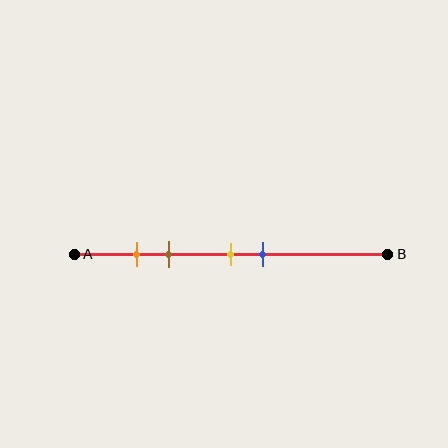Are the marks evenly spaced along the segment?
No, the marks are not evenly spaced.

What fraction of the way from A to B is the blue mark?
The blue mark is approximately 60% (0.6) of the way from A to B.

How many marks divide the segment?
There are 4 marks dividing the segment.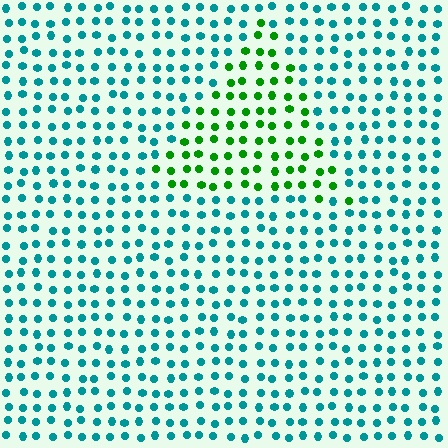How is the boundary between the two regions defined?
The boundary is defined purely by a slight shift in hue (about 59 degrees). Spacing, size, and orientation are identical on both sides.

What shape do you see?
I see a triangle.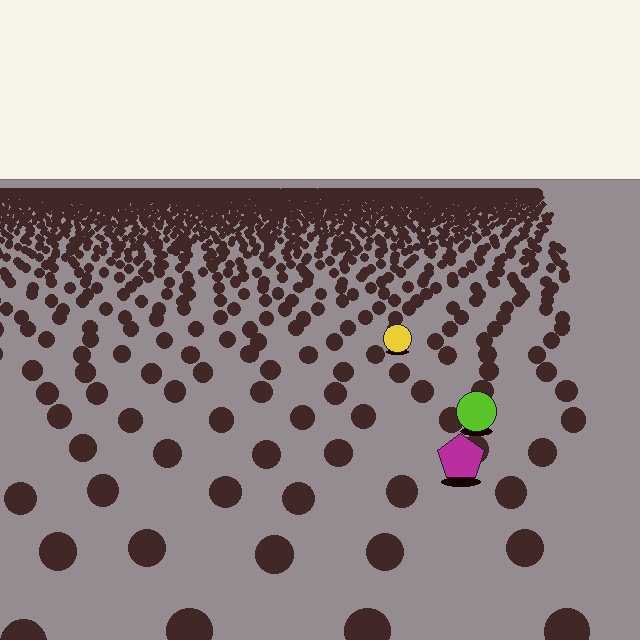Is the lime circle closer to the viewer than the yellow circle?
Yes. The lime circle is closer — you can tell from the texture gradient: the ground texture is coarser near it.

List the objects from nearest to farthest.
From nearest to farthest: the magenta pentagon, the lime circle, the yellow circle.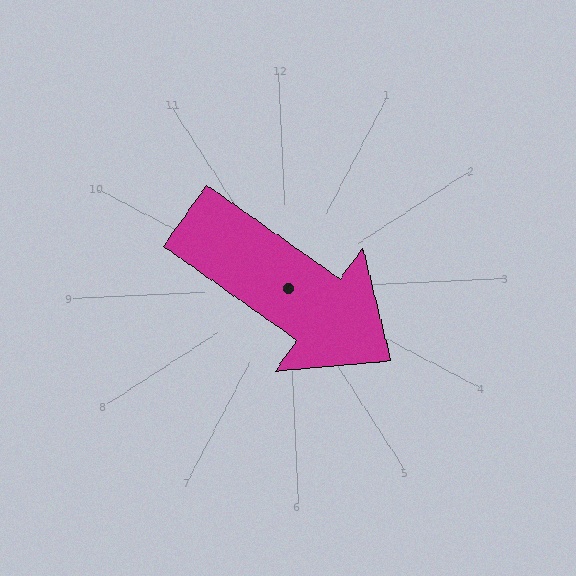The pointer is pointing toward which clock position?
Roughly 4 o'clock.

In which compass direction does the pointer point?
Southeast.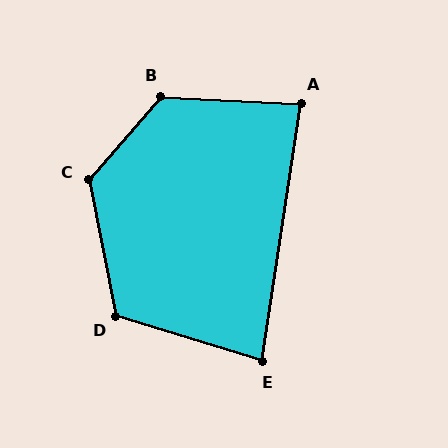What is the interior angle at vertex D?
Approximately 118 degrees (obtuse).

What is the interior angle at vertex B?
Approximately 128 degrees (obtuse).